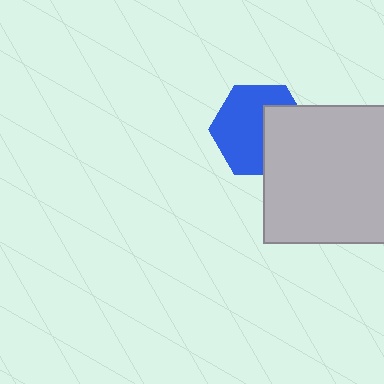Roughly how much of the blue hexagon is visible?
About half of it is visible (roughly 63%).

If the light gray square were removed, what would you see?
You would see the complete blue hexagon.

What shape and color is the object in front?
The object in front is a light gray square.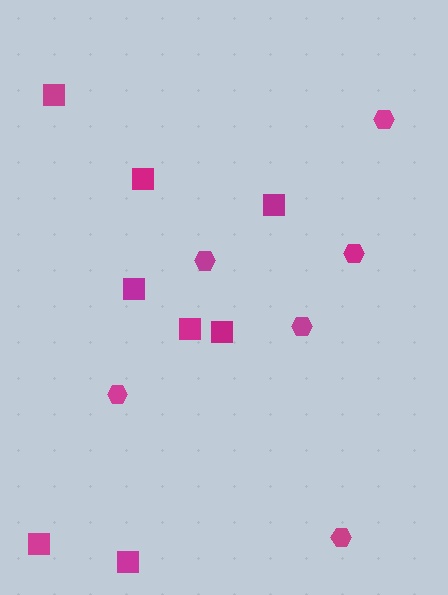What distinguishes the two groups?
There are 2 groups: one group of squares (8) and one group of hexagons (6).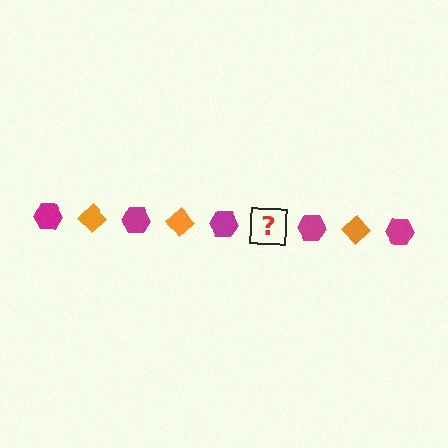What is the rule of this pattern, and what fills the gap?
The rule is that the pattern alternates between magenta hexagon and orange diamond. The gap should be filled with an orange diamond.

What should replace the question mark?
The question mark should be replaced with an orange diamond.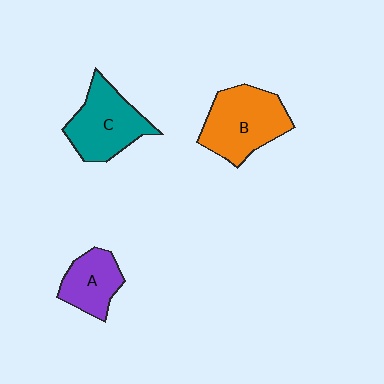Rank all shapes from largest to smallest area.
From largest to smallest: B (orange), C (teal), A (purple).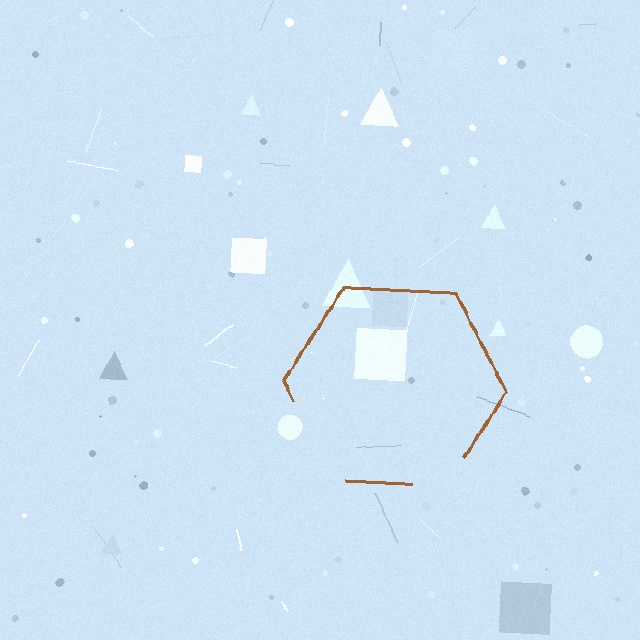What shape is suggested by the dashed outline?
The dashed outline suggests a hexagon.